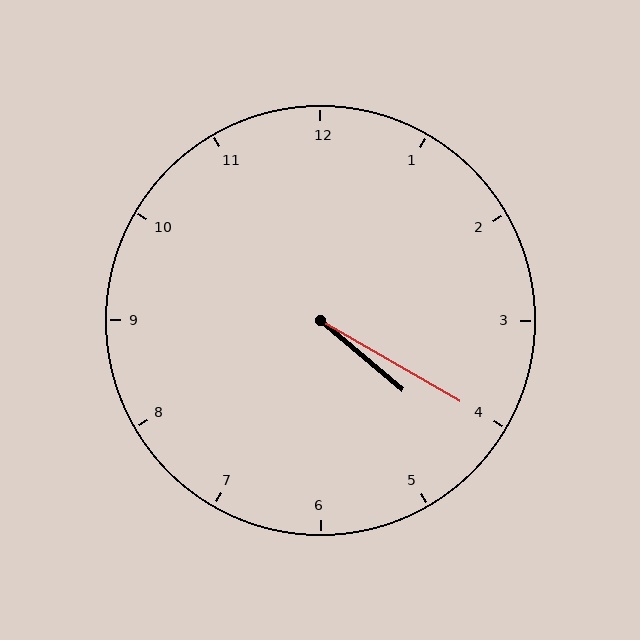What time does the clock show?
4:20.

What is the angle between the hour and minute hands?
Approximately 10 degrees.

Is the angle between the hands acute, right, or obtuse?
It is acute.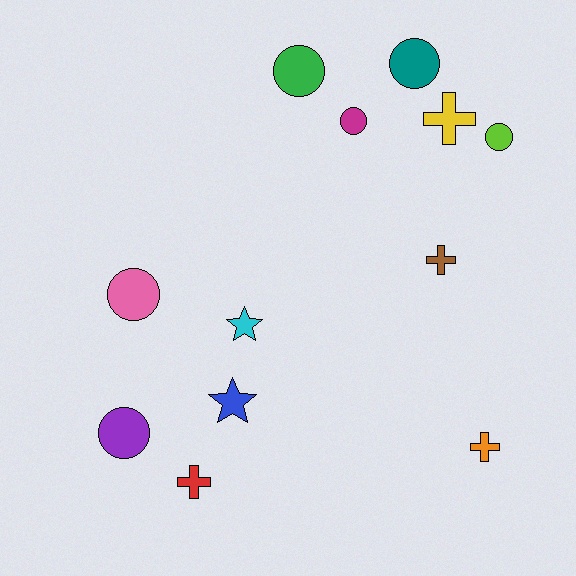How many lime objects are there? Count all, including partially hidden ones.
There is 1 lime object.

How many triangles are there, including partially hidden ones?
There are no triangles.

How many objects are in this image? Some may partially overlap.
There are 12 objects.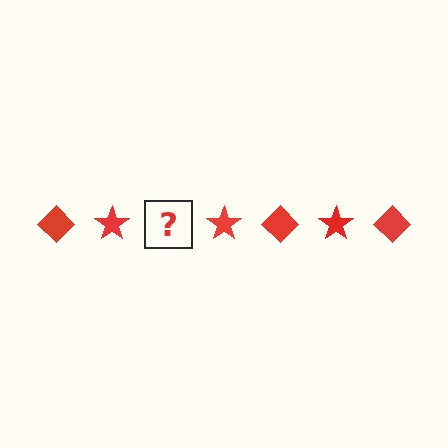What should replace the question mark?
The question mark should be replaced with a red diamond.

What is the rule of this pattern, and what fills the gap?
The rule is that the pattern cycles through diamond, star shapes in red. The gap should be filled with a red diamond.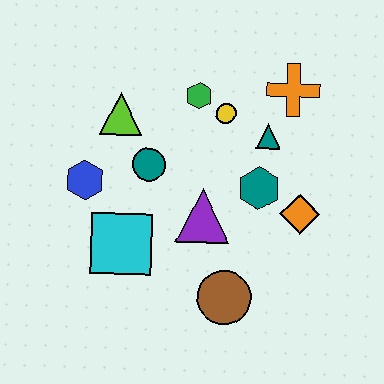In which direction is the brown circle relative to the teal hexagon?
The brown circle is below the teal hexagon.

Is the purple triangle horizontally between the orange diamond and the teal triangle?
No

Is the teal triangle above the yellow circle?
No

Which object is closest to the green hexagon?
The yellow circle is closest to the green hexagon.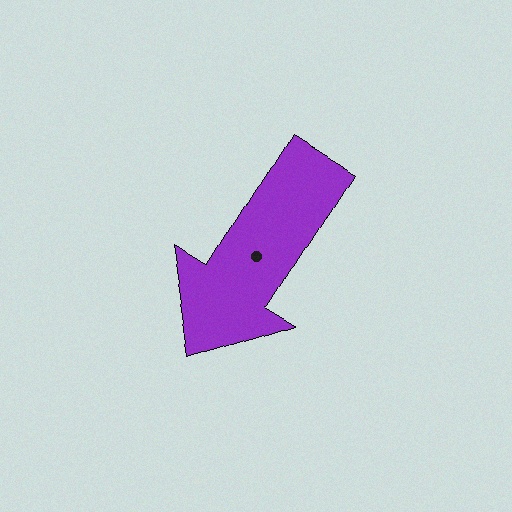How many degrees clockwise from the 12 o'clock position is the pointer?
Approximately 212 degrees.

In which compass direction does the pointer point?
Southwest.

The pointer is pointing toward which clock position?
Roughly 7 o'clock.